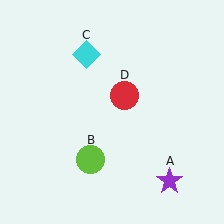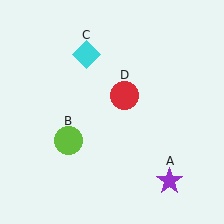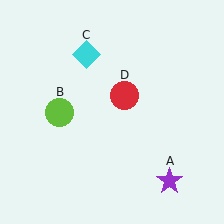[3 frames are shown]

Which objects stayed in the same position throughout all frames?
Purple star (object A) and cyan diamond (object C) and red circle (object D) remained stationary.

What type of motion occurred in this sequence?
The lime circle (object B) rotated clockwise around the center of the scene.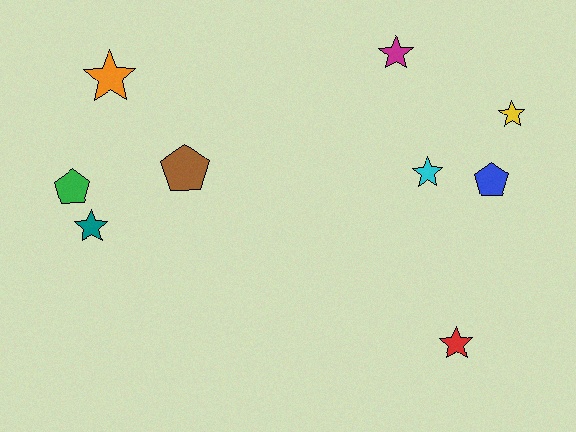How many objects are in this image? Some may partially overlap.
There are 9 objects.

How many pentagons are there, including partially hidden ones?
There are 3 pentagons.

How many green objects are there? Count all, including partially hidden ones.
There is 1 green object.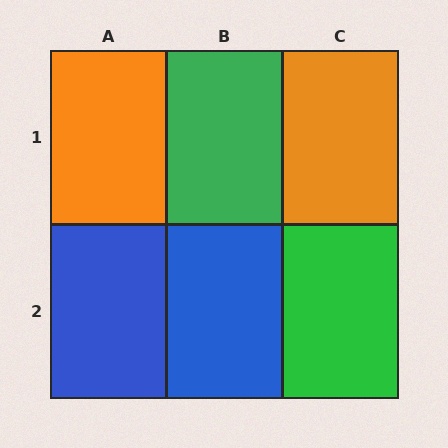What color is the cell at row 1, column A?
Orange.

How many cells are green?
2 cells are green.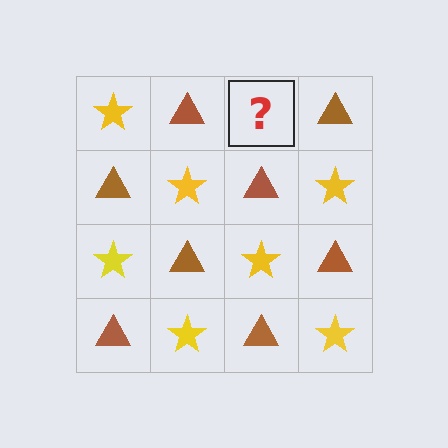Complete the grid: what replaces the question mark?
The question mark should be replaced with a yellow star.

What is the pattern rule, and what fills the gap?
The rule is that it alternates yellow star and brown triangle in a checkerboard pattern. The gap should be filled with a yellow star.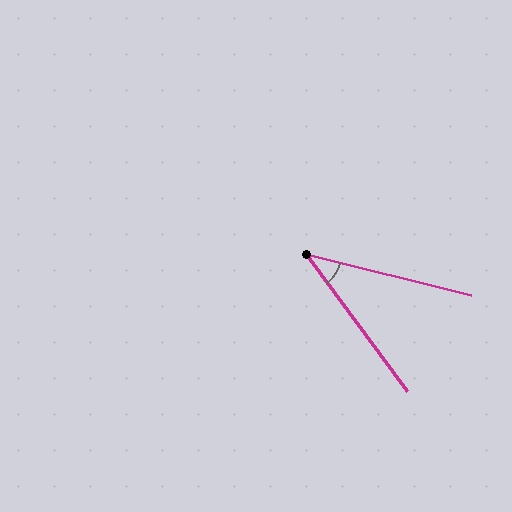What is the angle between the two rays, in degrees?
Approximately 40 degrees.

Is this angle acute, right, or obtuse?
It is acute.